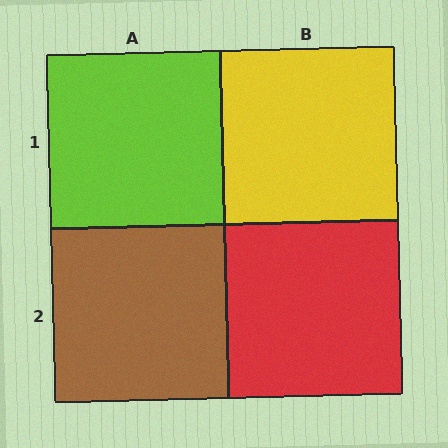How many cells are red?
1 cell is red.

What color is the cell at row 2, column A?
Brown.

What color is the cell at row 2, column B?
Red.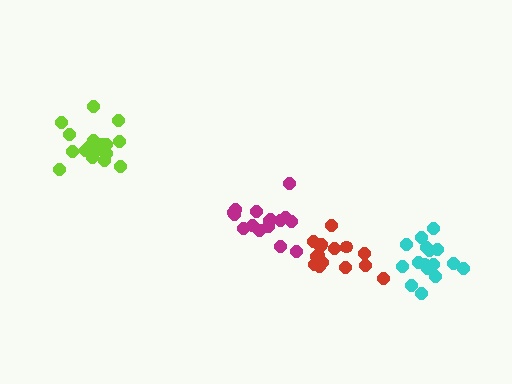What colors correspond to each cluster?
The clusters are colored: lime, magenta, cyan, red.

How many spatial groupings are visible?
There are 4 spatial groupings.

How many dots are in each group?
Group 1: 19 dots, Group 2: 16 dots, Group 3: 17 dots, Group 4: 15 dots (67 total).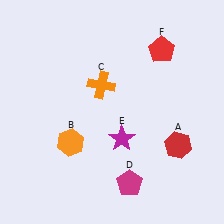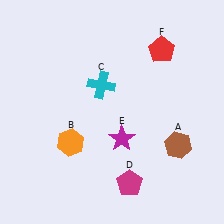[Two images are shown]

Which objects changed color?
A changed from red to brown. C changed from orange to cyan.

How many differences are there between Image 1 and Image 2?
There are 2 differences between the two images.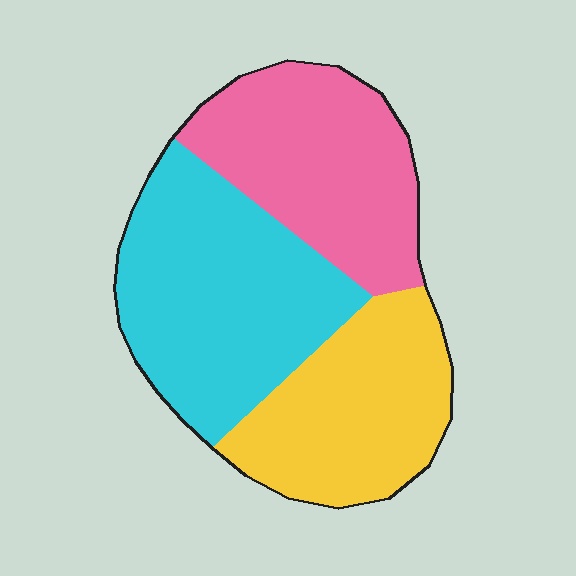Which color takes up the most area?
Cyan, at roughly 40%.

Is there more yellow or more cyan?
Cyan.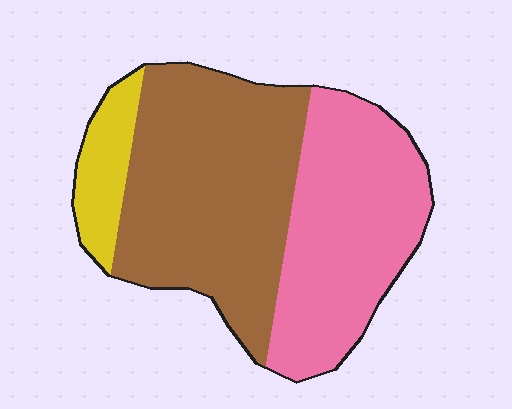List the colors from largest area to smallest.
From largest to smallest: brown, pink, yellow.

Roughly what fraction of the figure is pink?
Pink covers about 40% of the figure.